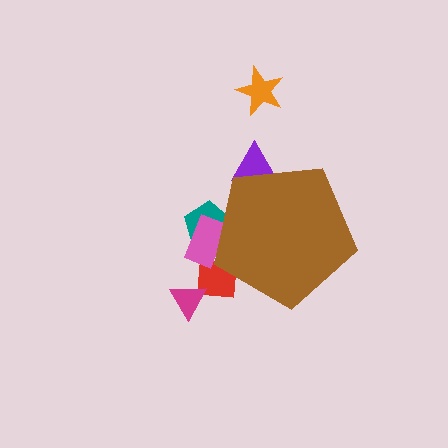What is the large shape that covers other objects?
A brown pentagon.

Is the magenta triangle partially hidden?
No, the magenta triangle is fully visible.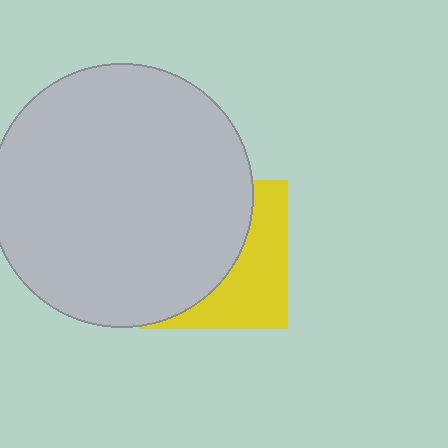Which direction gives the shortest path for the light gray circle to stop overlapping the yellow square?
Moving left gives the shortest separation.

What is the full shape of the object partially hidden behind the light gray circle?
The partially hidden object is a yellow square.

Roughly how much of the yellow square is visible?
A small part of it is visible (roughly 40%).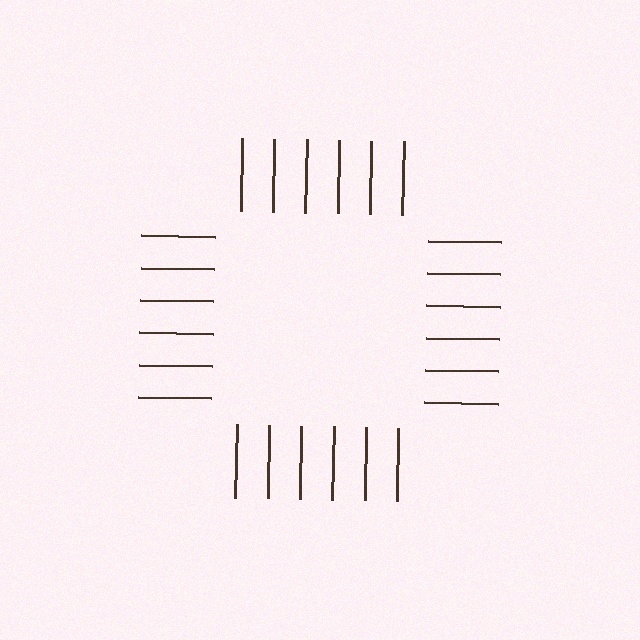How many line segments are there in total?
24 — 6 along each of the 4 edges.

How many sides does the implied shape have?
4 sides — the line-ends trace a square.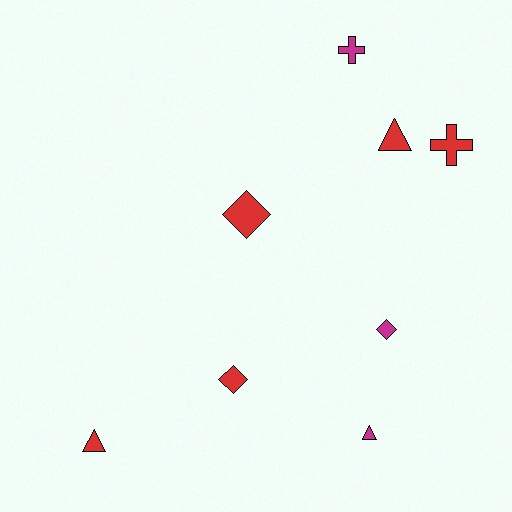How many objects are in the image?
There are 8 objects.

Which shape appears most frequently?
Diamond, with 3 objects.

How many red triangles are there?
There are 2 red triangles.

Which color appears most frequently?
Red, with 5 objects.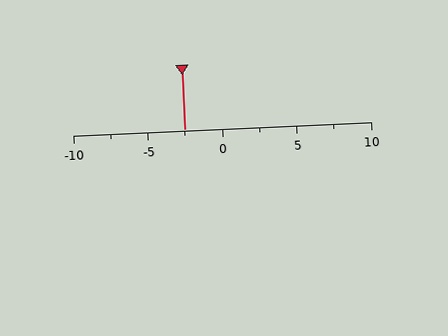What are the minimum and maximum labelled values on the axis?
The axis runs from -10 to 10.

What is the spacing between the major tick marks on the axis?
The major ticks are spaced 5 apart.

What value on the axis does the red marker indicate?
The marker indicates approximately -2.5.